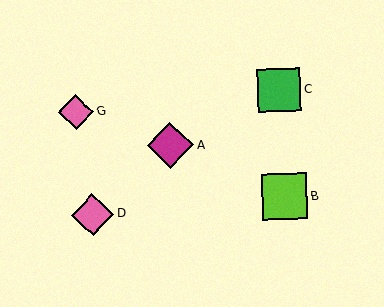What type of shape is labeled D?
Shape D is a pink diamond.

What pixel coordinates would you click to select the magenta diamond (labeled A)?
Click at (171, 145) to select the magenta diamond A.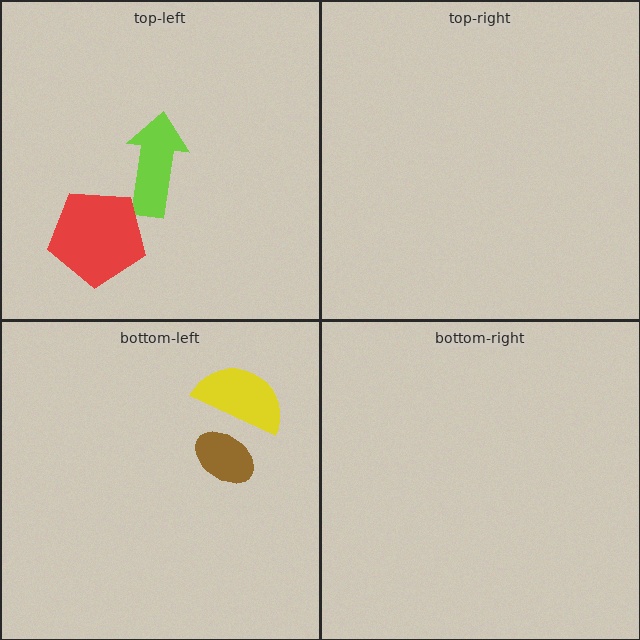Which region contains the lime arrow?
The top-left region.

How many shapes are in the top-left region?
2.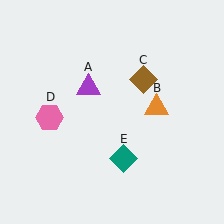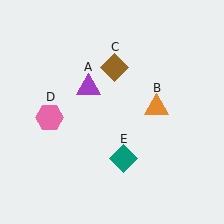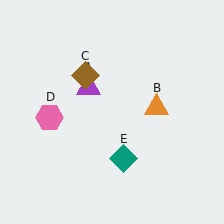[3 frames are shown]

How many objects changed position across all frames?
1 object changed position: brown diamond (object C).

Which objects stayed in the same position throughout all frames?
Purple triangle (object A) and orange triangle (object B) and pink hexagon (object D) and teal diamond (object E) remained stationary.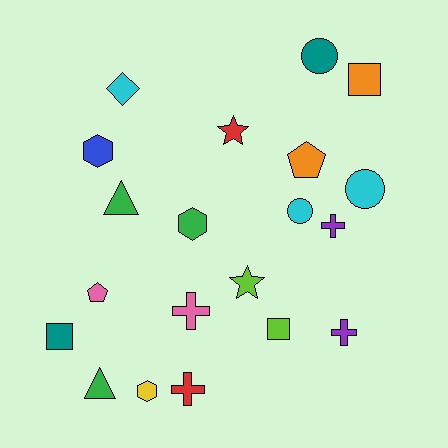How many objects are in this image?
There are 20 objects.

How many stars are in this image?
There are 2 stars.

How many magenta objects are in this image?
There are no magenta objects.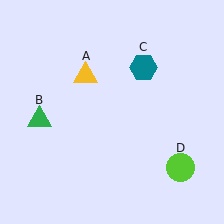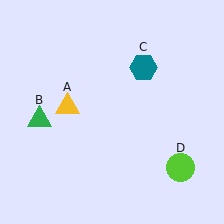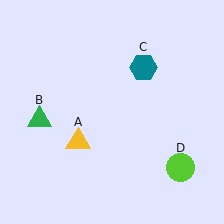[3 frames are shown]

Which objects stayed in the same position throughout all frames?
Green triangle (object B) and teal hexagon (object C) and lime circle (object D) remained stationary.